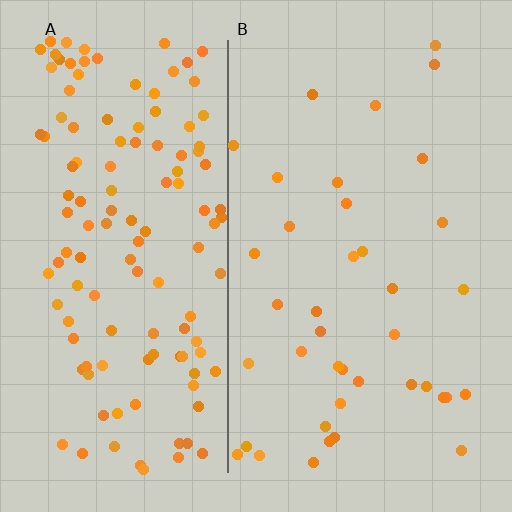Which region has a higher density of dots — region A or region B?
A (the left).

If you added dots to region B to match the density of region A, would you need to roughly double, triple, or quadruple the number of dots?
Approximately triple.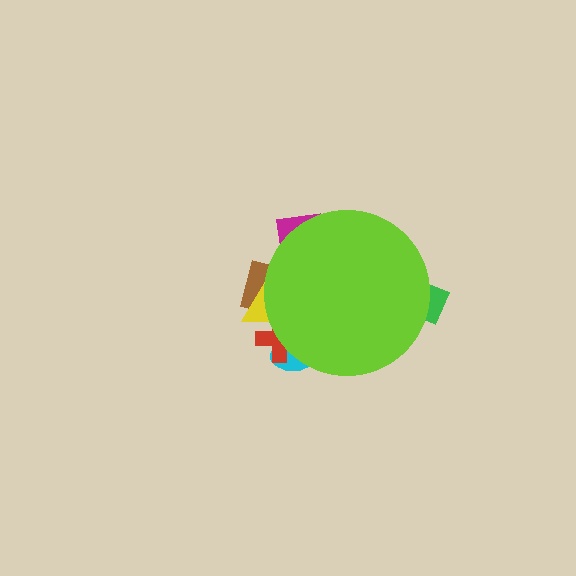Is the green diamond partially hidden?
Yes, the green diamond is partially hidden behind the lime circle.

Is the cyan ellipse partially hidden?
Yes, the cyan ellipse is partially hidden behind the lime circle.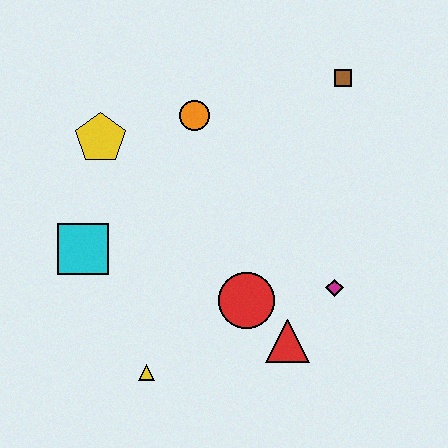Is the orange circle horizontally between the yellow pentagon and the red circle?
Yes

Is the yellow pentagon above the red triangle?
Yes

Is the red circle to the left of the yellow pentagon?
No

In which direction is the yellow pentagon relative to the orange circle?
The yellow pentagon is to the left of the orange circle.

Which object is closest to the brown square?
The orange circle is closest to the brown square.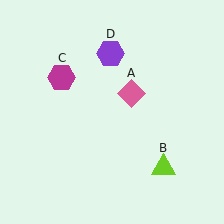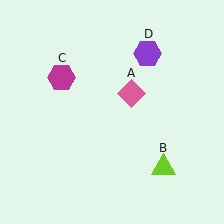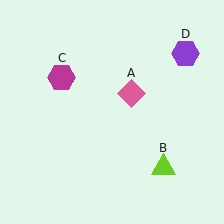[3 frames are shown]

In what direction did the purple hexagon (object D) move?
The purple hexagon (object D) moved right.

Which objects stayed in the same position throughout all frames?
Pink diamond (object A) and lime triangle (object B) and magenta hexagon (object C) remained stationary.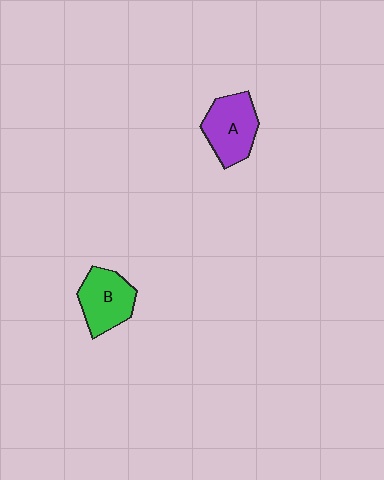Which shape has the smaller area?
Shape B (green).